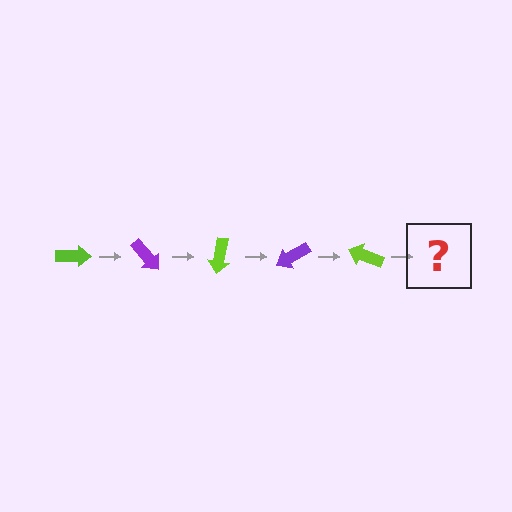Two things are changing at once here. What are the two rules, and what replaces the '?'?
The two rules are that it rotates 50 degrees each step and the color cycles through lime and purple. The '?' should be a purple arrow, rotated 250 degrees from the start.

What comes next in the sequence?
The next element should be a purple arrow, rotated 250 degrees from the start.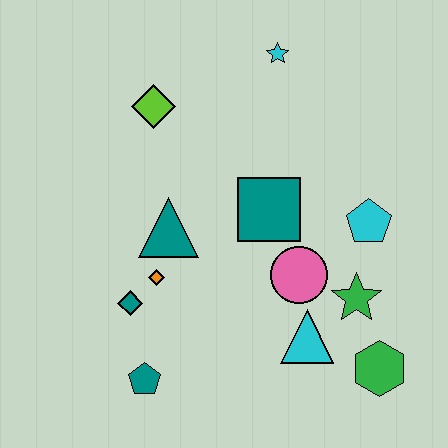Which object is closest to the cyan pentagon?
The green star is closest to the cyan pentagon.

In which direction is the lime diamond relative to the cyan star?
The lime diamond is to the left of the cyan star.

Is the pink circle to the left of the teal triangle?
No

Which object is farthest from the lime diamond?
The green hexagon is farthest from the lime diamond.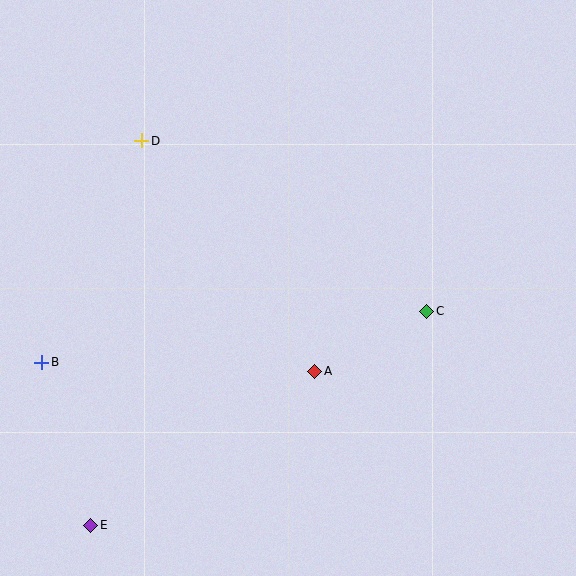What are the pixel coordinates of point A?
Point A is at (315, 371).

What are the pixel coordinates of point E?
Point E is at (91, 525).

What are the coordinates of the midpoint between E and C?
The midpoint between E and C is at (259, 418).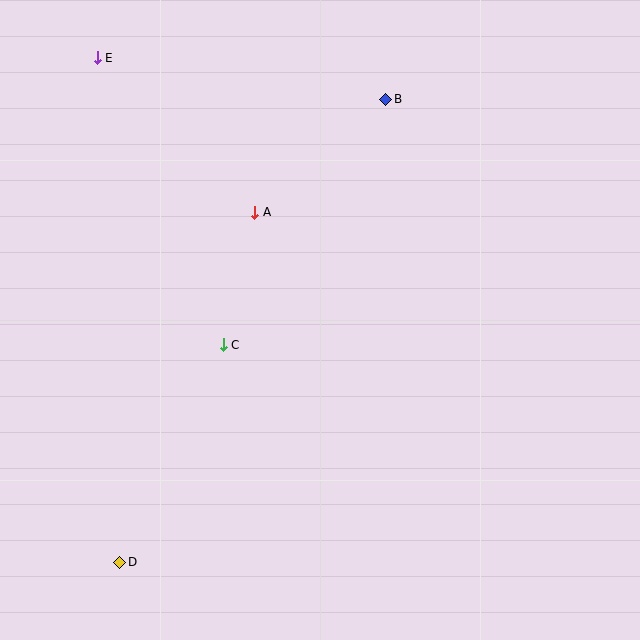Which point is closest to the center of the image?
Point C at (223, 345) is closest to the center.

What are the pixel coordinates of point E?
Point E is at (97, 58).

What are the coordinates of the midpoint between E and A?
The midpoint between E and A is at (176, 135).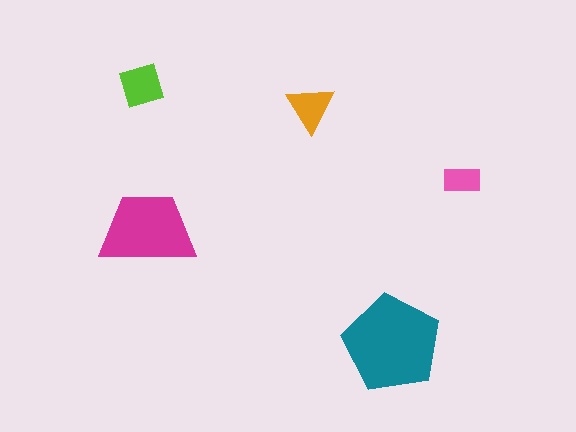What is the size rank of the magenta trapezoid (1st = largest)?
2nd.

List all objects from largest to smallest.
The teal pentagon, the magenta trapezoid, the lime diamond, the orange triangle, the pink rectangle.